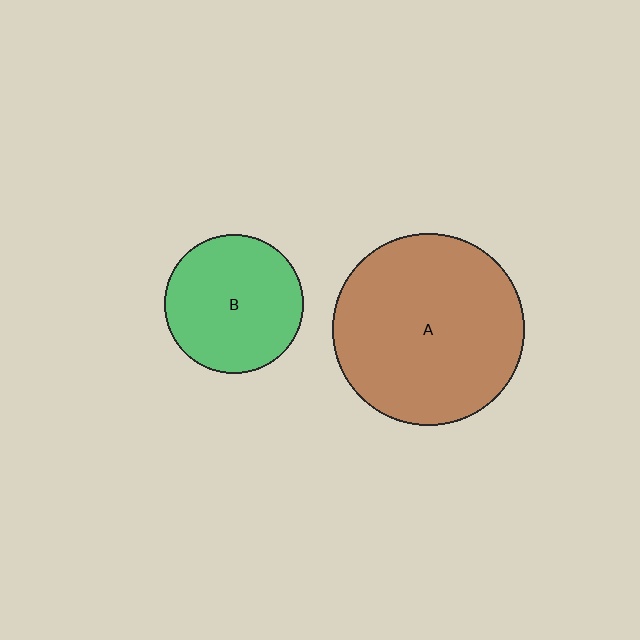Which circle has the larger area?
Circle A (brown).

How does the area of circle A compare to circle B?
Approximately 1.9 times.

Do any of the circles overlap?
No, none of the circles overlap.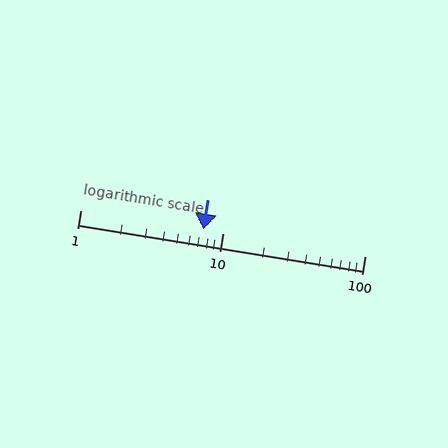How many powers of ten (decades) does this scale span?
The scale spans 2 decades, from 1 to 100.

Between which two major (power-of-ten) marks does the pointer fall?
The pointer is between 1 and 10.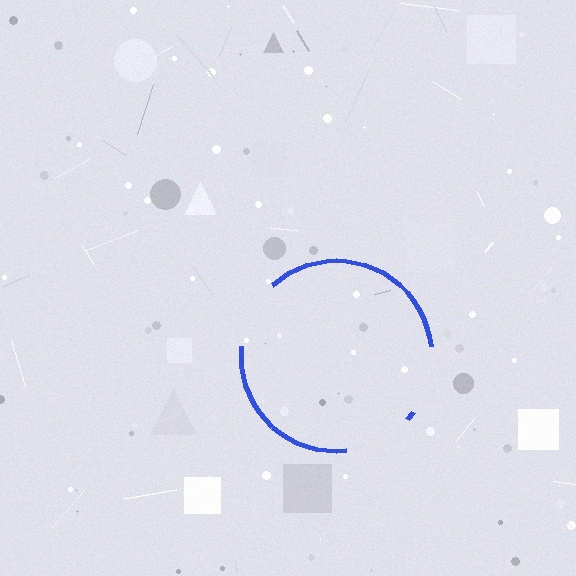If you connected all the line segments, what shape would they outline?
They would outline a circle.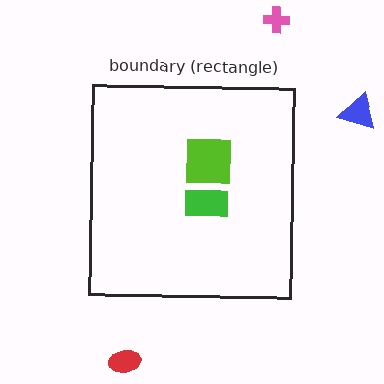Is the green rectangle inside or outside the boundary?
Inside.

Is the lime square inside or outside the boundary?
Inside.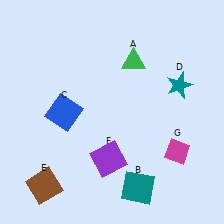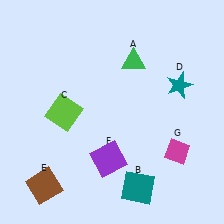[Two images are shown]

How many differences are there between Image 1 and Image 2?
There is 1 difference between the two images.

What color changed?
The square (C) changed from blue in Image 1 to lime in Image 2.